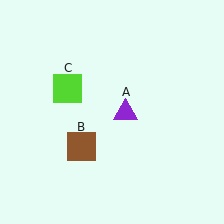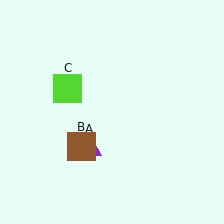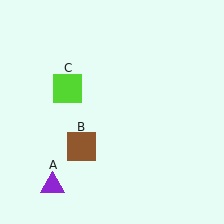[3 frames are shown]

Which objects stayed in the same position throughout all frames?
Brown square (object B) and lime square (object C) remained stationary.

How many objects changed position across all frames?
1 object changed position: purple triangle (object A).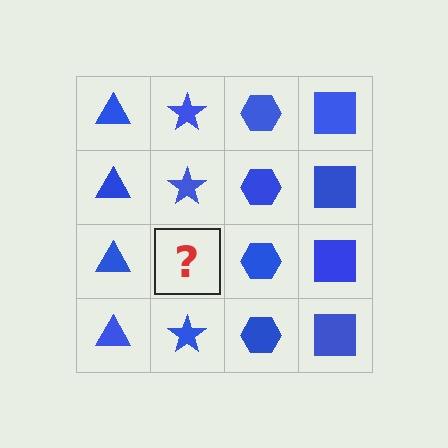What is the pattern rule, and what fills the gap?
The rule is that each column has a consistent shape. The gap should be filled with a blue star.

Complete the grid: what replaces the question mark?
The question mark should be replaced with a blue star.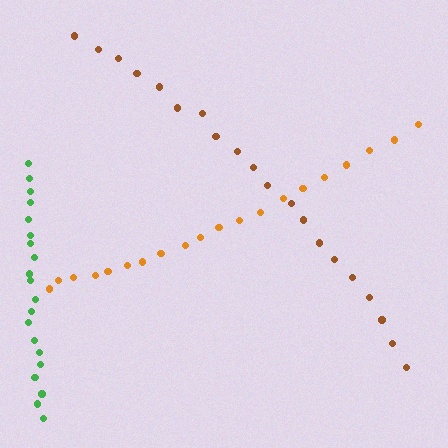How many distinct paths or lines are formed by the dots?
There are 3 distinct paths.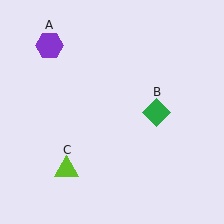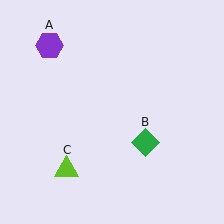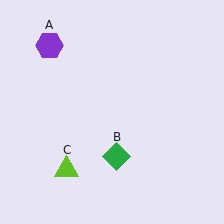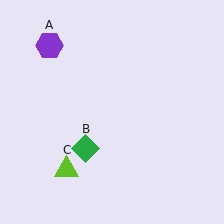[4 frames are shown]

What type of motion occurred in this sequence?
The green diamond (object B) rotated clockwise around the center of the scene.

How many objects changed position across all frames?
1 object changed position: green diamond (object B).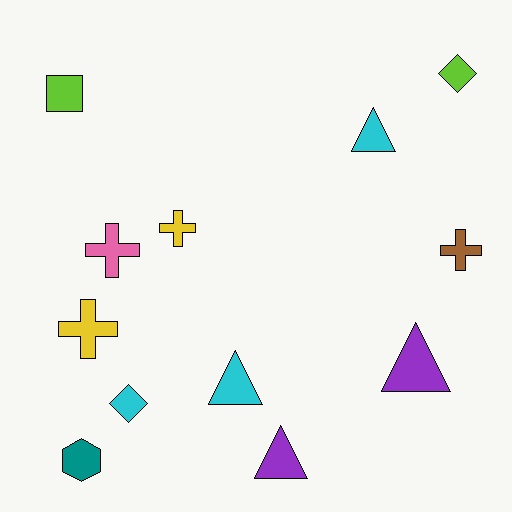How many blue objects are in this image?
There are no blue objects.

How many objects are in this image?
There are 12 objects.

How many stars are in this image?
There are no stars.